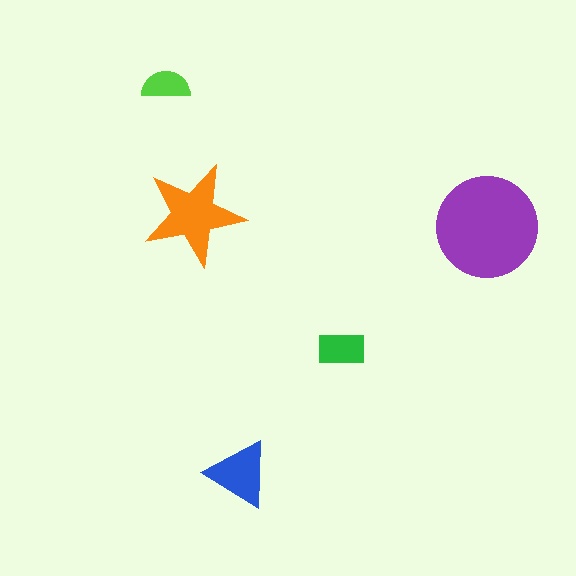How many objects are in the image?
There are 5 objects in the image.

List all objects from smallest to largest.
The lime semicircle, the green rectangle, the blue triangle, the orange star, the purple circle.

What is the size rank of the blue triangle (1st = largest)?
3rd.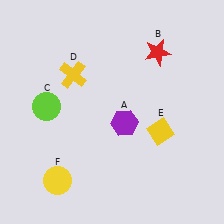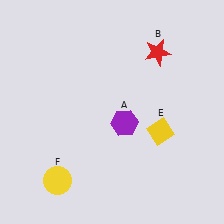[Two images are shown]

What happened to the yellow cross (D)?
The yellow cross (D) was removed in Image 2. It was in the top-left area of Image 1.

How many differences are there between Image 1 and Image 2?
There are 2 differences between the two images.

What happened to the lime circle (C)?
The lime circle (C) was removed in Image 2. It was in the top-left area of Image 1.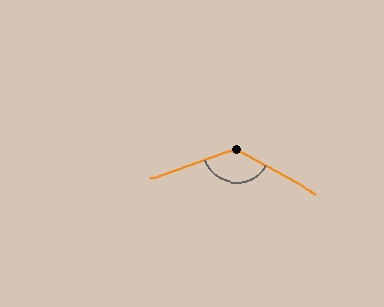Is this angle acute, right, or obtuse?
It is obtuse.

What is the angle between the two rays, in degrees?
Approximately 132 degrees.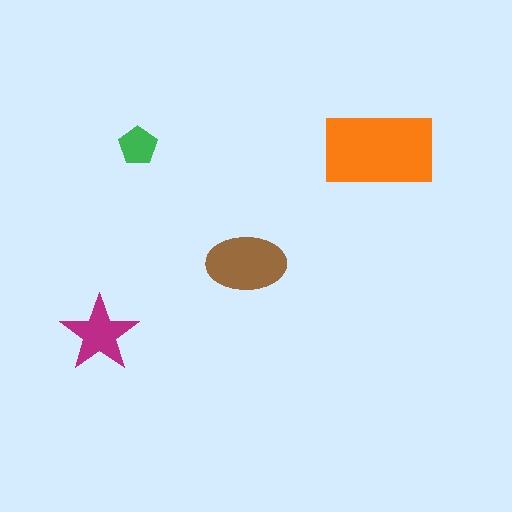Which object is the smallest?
The green pentagon.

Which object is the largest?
The orange rectangle.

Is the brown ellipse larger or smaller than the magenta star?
Larger.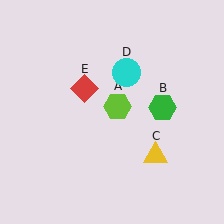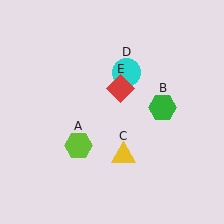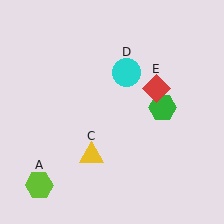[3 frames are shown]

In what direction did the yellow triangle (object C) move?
The yellow triangle (object C) moved left.